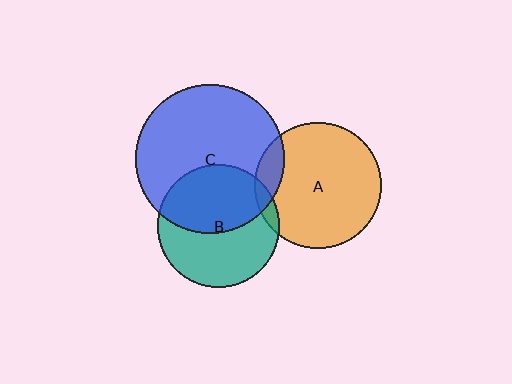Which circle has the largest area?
Circle C (blue).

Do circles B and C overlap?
Yes.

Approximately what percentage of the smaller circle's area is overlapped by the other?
Approximately 50%.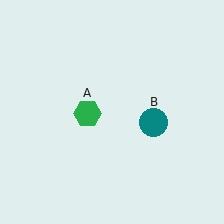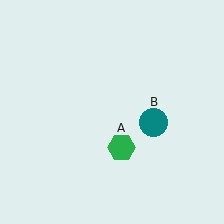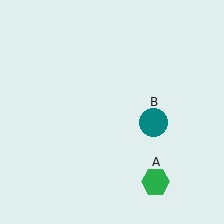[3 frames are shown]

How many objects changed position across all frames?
1 object changed position: green hexagon (object A).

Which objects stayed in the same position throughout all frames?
Teal circle (object B) remained stationary.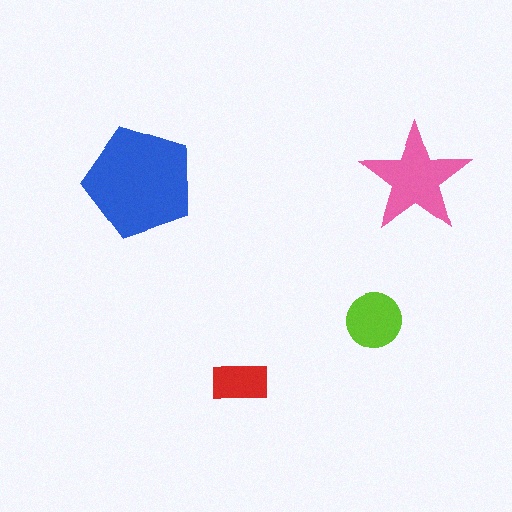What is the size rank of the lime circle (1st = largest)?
3rd.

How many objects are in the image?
There are 4 objects in the image.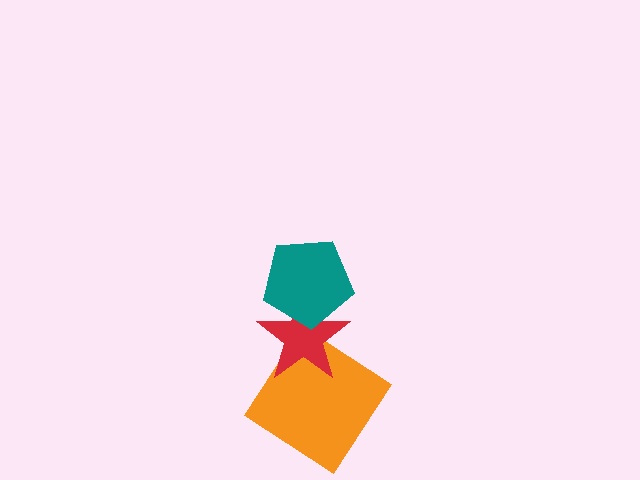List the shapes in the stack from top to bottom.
From top to bottom: the teal pentagon, the red star, the orange diamond.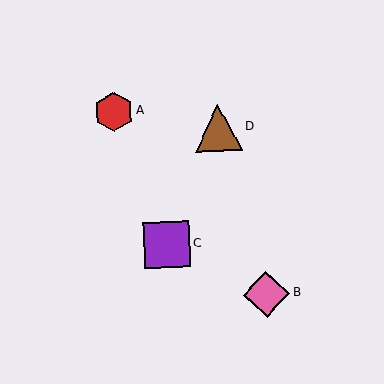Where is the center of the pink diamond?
The center of the pink diamond is at (266, 294).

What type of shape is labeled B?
Shape B is a pink diamond.